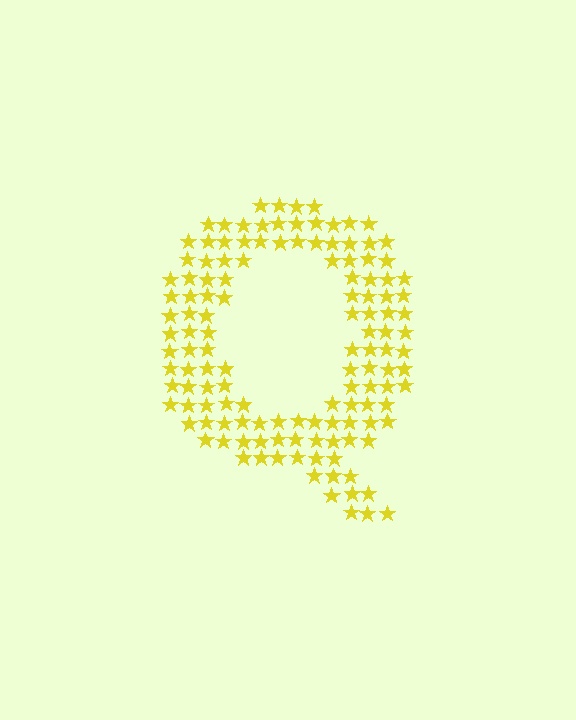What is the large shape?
The large shape is the letter Q.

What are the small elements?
The small elements are stars.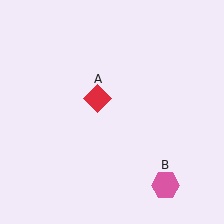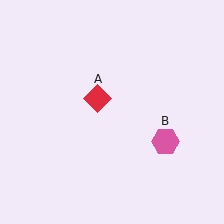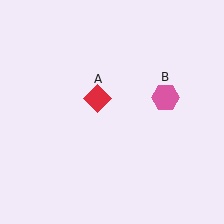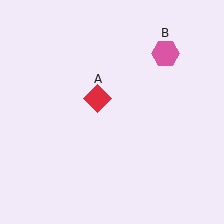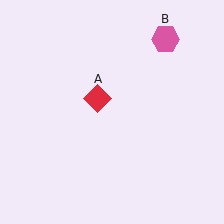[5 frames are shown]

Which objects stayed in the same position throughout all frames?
Red diamond (object A) remained stationary.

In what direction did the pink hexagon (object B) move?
The pink hexagon (object B) moved up.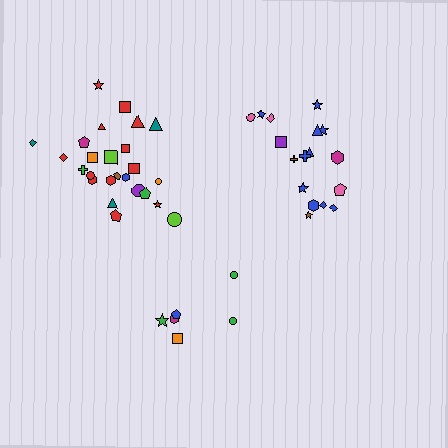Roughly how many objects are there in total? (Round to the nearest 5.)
Roughly 50 objects in total.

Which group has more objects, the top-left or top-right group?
The top-left group.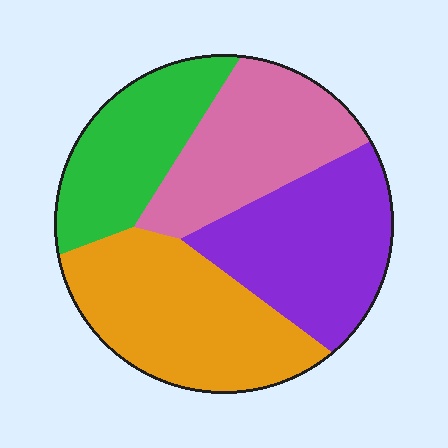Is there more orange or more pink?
Orange.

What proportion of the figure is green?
Green takes up about one fifth (1/5) of the figure.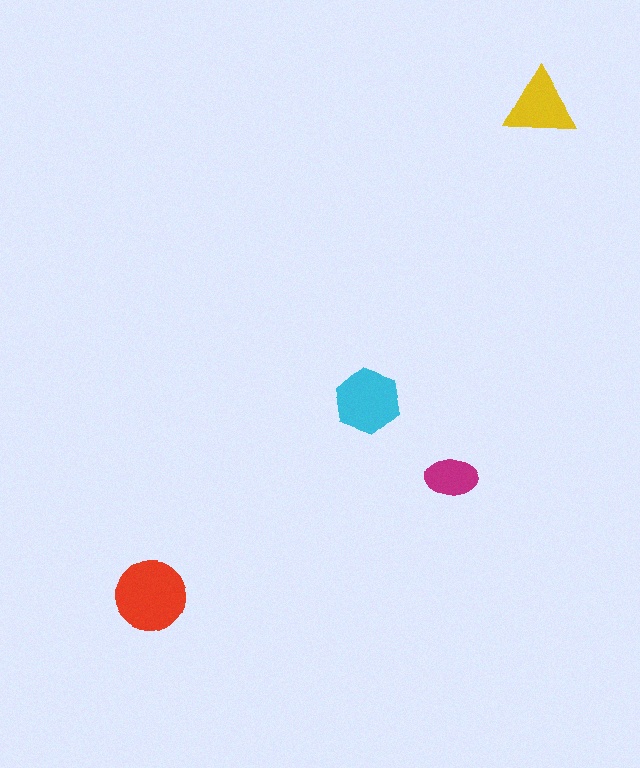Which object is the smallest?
The magenta ellipse.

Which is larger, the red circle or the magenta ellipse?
The red circle.